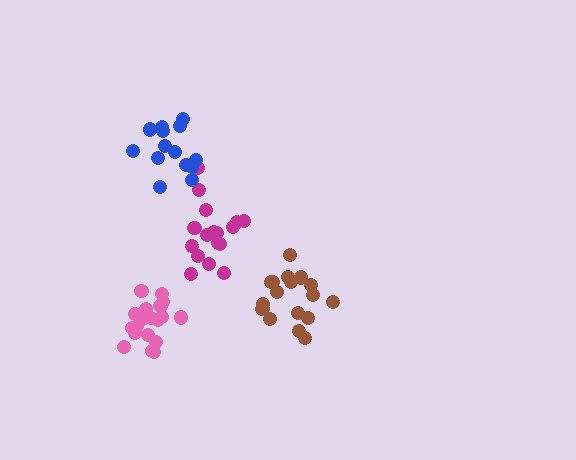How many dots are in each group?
Group 1: 17 dots, Group 2: 19 dots, Group 3: 17 dots, Group 4: 14 dots (67 total).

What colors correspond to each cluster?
The clusters are colored: magenta, pink, brown, blue.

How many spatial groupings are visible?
There are 4 spatial groupings.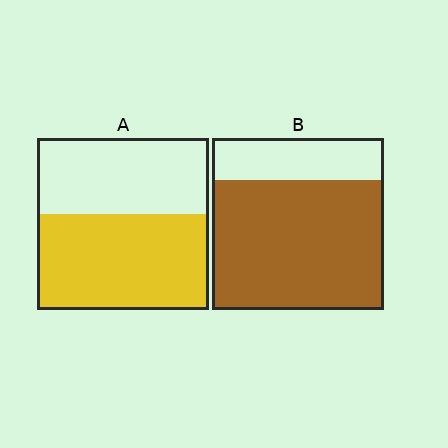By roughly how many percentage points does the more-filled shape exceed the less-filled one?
By roughly 20 percentage points (B over A).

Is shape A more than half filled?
Yes.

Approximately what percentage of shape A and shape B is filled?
A is approximately 55% and B is approximately 75%.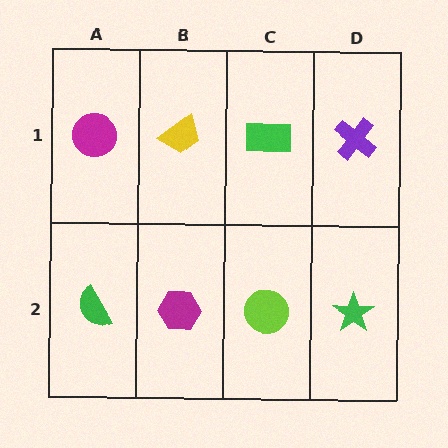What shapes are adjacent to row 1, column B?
A magenta hexagon (row 2, column B), a magenta circle (row 1, column A), a green rectangle (row 1, column C).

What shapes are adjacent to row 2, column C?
A green rectangle (row 1, column C), a magenta hexagon (row 2, column B), a green star (row 2, column D).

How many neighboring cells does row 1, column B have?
3.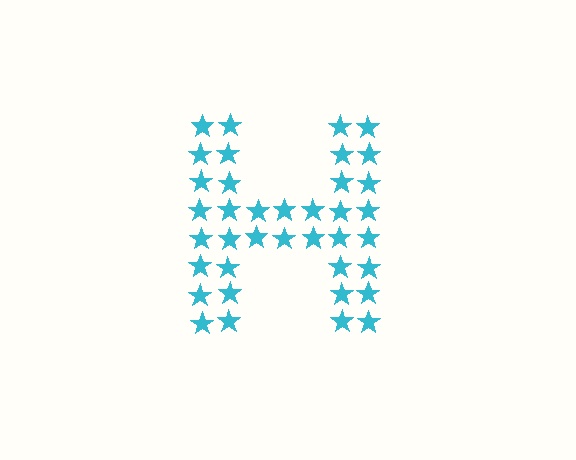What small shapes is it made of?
It is made of small stars.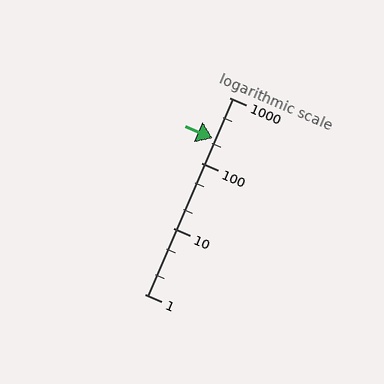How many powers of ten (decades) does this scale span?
The scale spans 3 decades, from 1 to 1000.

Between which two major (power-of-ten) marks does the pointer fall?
The pointer is between 100 and 1000.